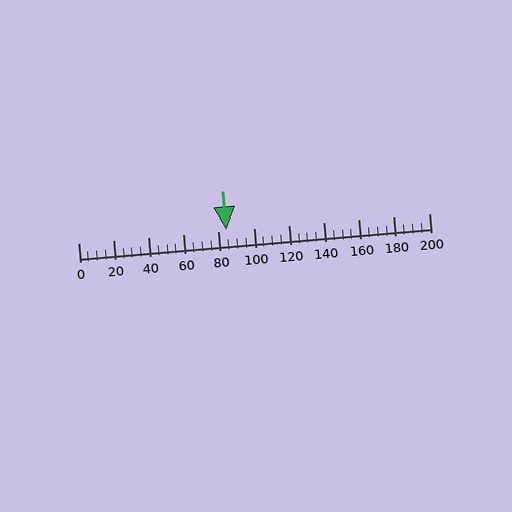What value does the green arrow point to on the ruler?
The green arrow points to approximately 84.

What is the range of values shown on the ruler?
The ruler shows values from 0 to 200.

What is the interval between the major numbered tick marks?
The major tick marks are spaced 20 units apart.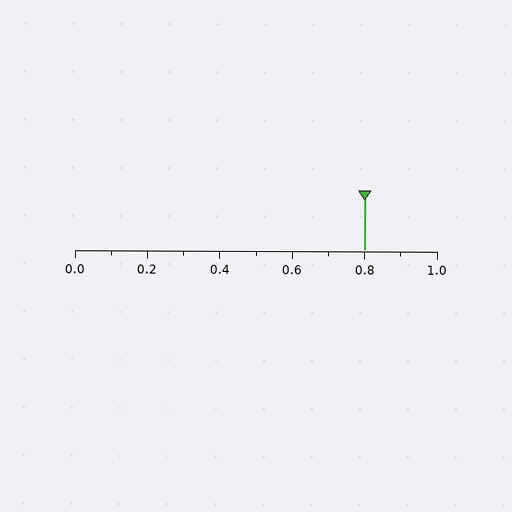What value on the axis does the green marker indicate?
The marker indicates approximately 0.8.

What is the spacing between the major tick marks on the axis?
The major ticks are spaced 0.2 apart.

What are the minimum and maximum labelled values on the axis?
The axis runs from 0.0 to 1.0.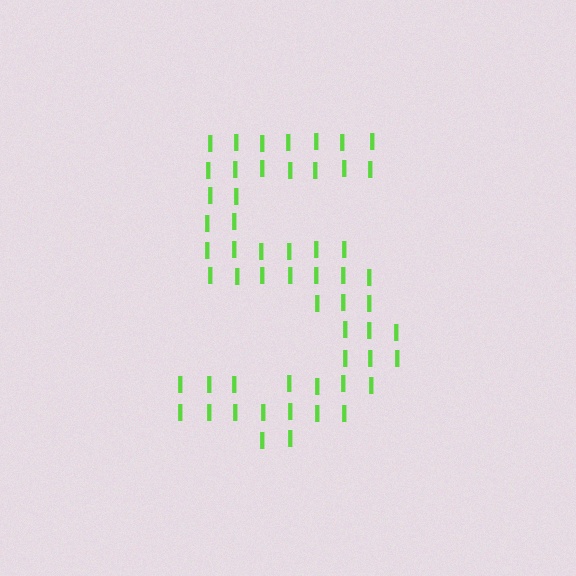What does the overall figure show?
The overall figure shows the digit 5.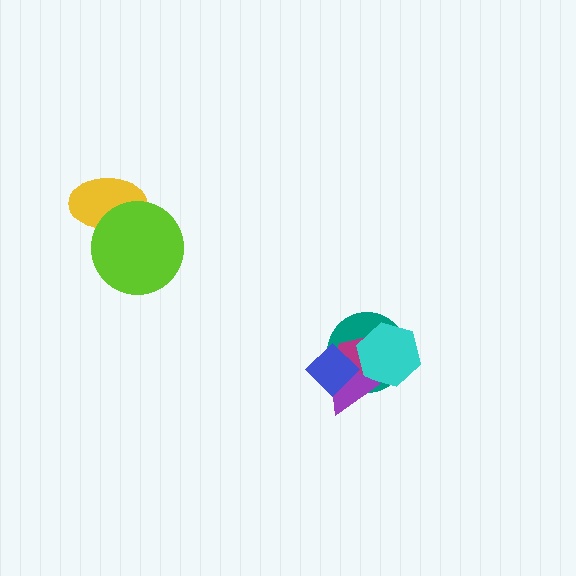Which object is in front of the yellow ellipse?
The lime circle is in front of the yellow ellipse.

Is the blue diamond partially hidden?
No, no other shape covers it.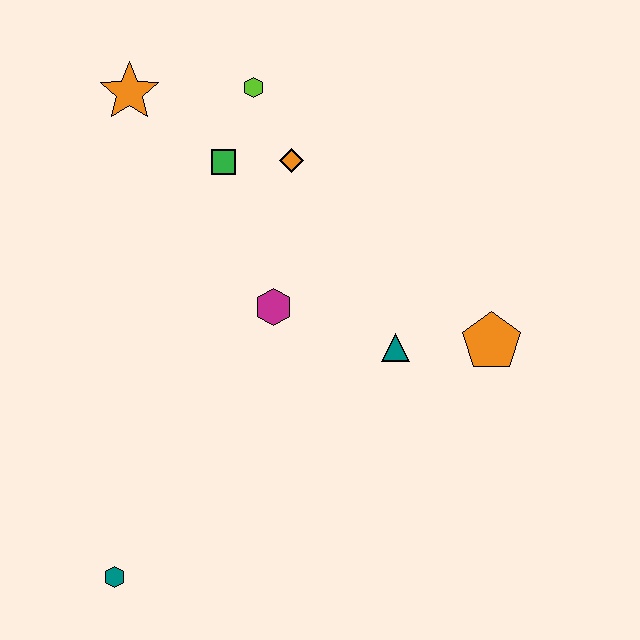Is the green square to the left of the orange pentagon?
Yes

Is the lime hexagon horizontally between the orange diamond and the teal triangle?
No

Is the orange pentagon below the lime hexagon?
Yes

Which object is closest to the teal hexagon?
The magenta hexagon is closest to the teal hexagon.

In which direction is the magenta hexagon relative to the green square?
The magenta hexagon is below the green square.